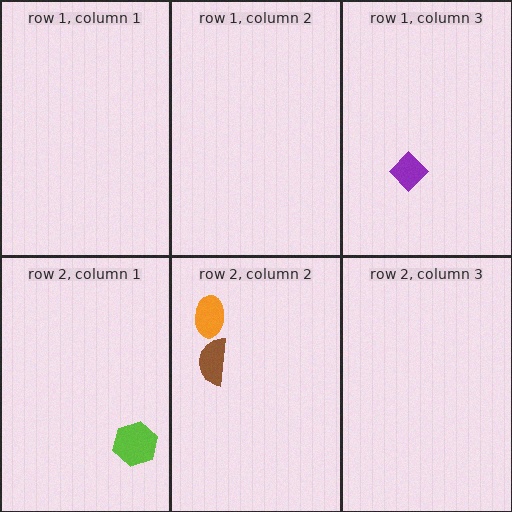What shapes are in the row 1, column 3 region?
The purple diamond.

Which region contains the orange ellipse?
The row 2, column 2 region.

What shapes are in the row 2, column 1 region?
The lime hexagon.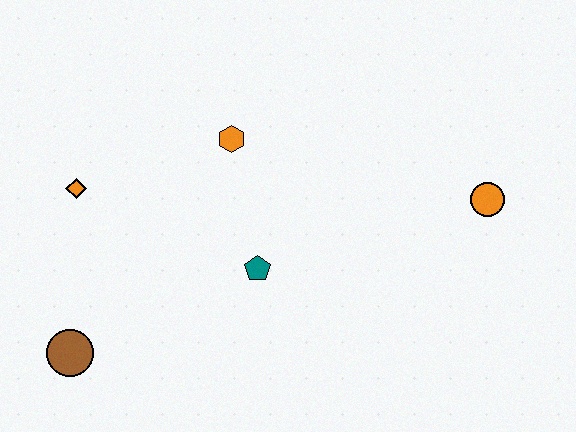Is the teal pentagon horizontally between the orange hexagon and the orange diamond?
No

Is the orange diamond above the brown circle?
Yes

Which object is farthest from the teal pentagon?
The orange circle is farthest from the teal pentagon.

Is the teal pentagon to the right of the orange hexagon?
Yes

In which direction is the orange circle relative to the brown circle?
The orange circle is to the right of the brown circle.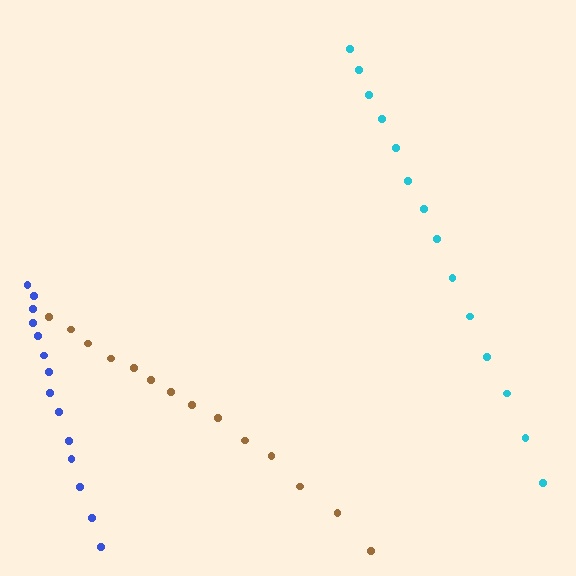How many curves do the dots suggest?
There are 3 distinct paths.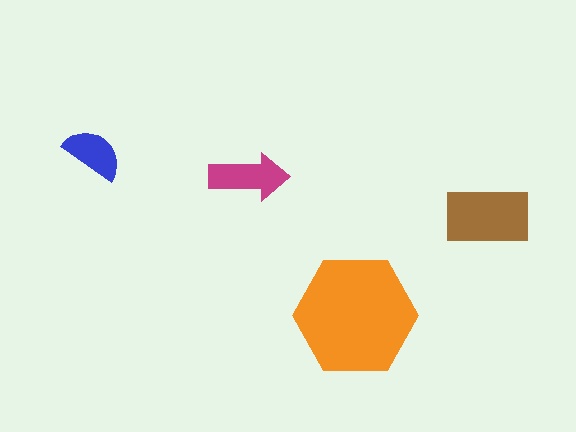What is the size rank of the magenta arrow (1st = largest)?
3rd.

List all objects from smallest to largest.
The blue semicircle, the magenta arrow, the brown rectangle, the orange hexagon.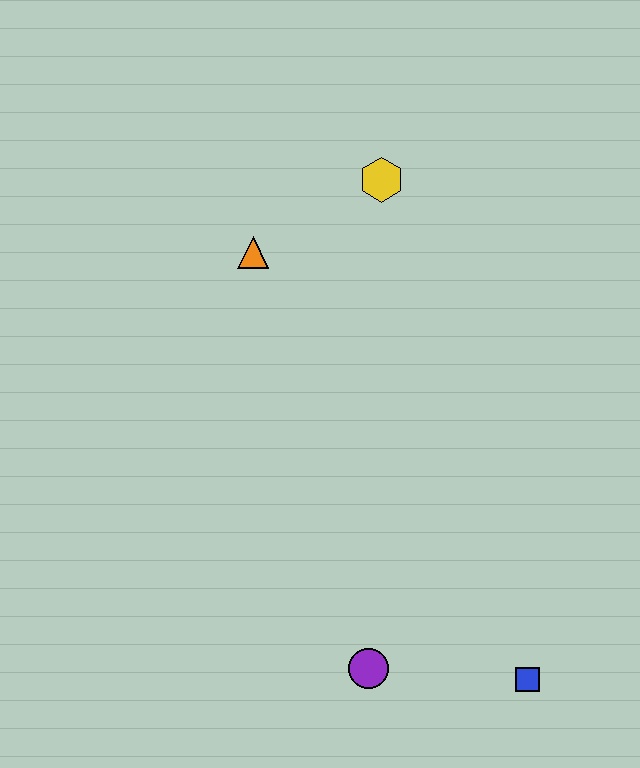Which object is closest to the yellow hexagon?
The orange triangle is closest to the yellow hexagon.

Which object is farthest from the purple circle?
The yellow hexagon is farthest from the purple circle.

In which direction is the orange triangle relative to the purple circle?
The orange triangle is above the purple circle.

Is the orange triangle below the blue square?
No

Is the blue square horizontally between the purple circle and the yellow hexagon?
No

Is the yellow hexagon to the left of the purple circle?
No